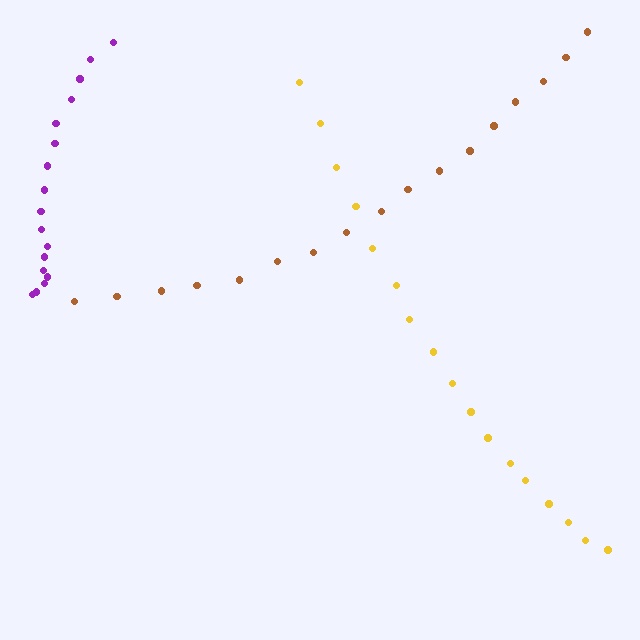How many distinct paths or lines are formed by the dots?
There are 3 distinct paths.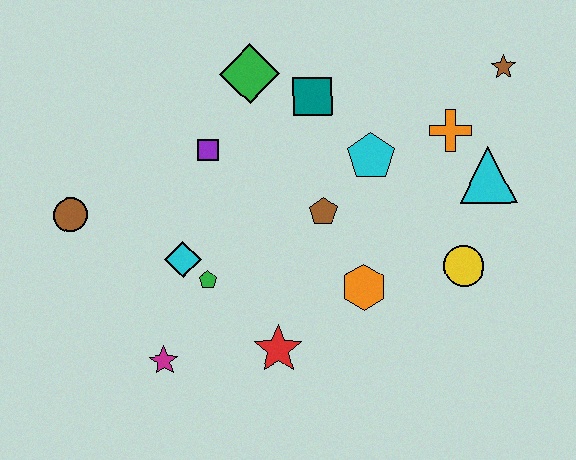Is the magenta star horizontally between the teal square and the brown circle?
Yes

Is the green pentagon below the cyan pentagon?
Yes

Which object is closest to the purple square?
The green diamond is closest to the purple square.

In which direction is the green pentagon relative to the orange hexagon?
The green pentagon is to the left of the orange hexagon.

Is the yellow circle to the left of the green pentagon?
No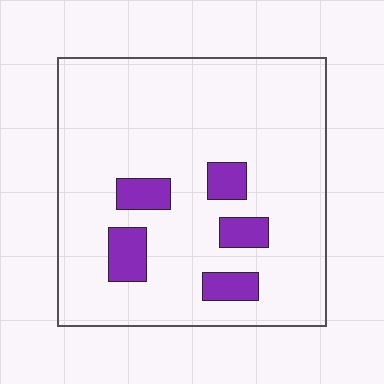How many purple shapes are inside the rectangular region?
5.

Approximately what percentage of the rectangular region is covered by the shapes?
Approximately 10%.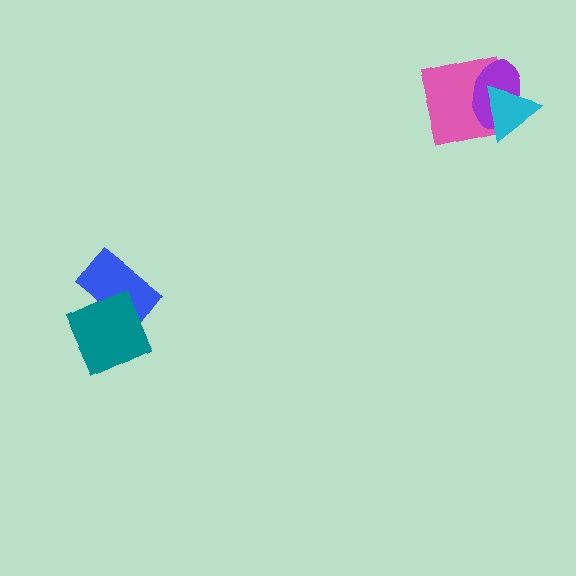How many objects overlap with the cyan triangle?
2 objects overlap with the cyan triangle.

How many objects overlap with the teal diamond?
1 object overlaps with the teal diamond.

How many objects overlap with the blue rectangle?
1 object overlaps with the blue rectangle.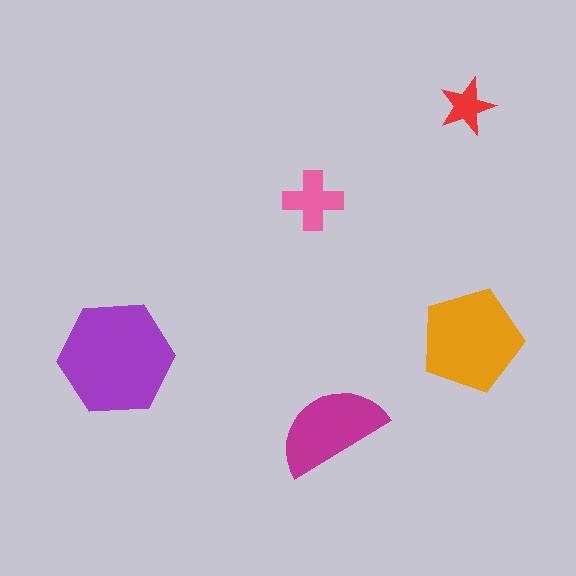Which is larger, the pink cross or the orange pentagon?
The orange pentagon.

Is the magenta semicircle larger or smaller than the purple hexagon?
Smaller.